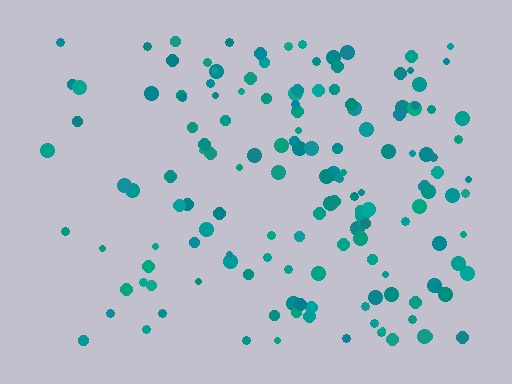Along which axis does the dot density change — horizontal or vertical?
Horizontal.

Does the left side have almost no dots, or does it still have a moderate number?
Still a moderate number, just noticeably fewer than the right.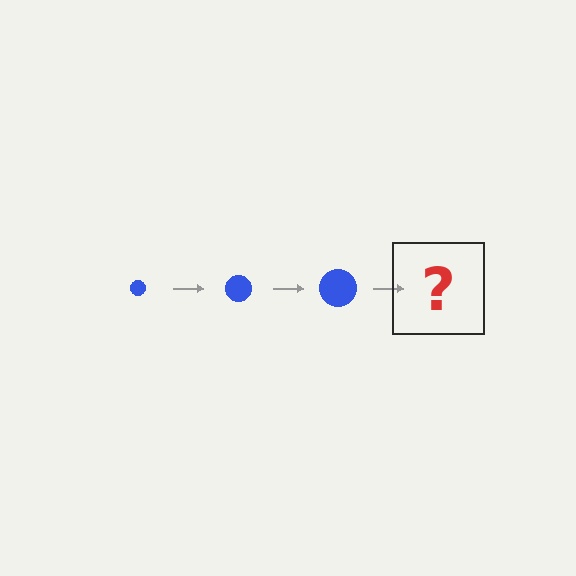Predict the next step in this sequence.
The next step is a blue circle, larger than the previous one.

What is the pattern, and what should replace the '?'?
The pattern is that the circle gets progressively larger each step. The '?' should be a blue circle, larger than the previous one.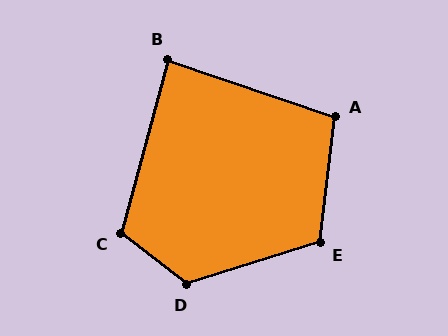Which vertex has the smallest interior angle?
B, at approximately 86 degrees.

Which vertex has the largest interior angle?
D, at approximately 125 degrees.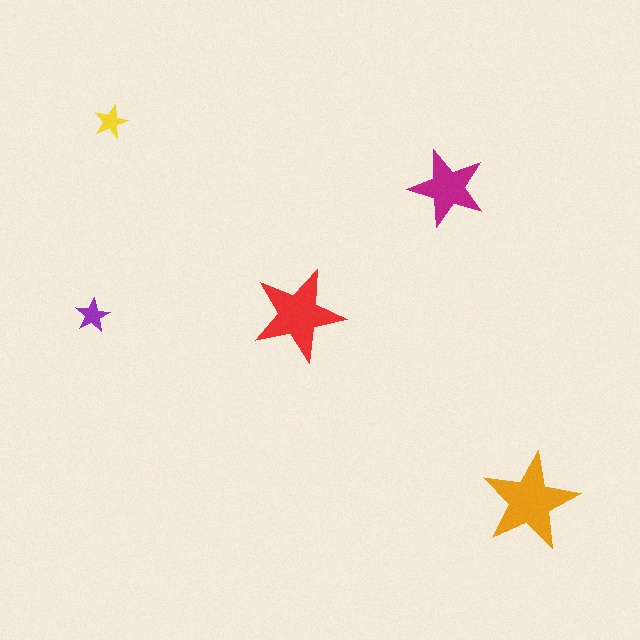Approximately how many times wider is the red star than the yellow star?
About 3 times wider.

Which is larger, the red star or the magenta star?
The red one.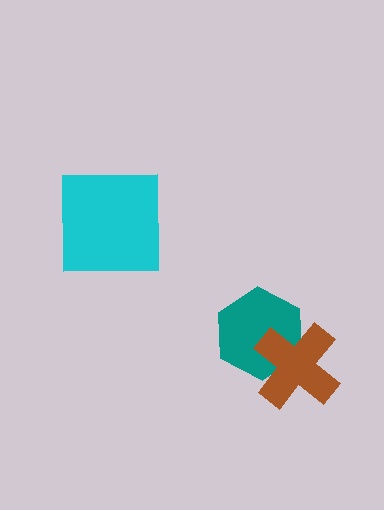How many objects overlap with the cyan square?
0 objects overlap with the cyan square.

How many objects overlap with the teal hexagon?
1 object overlaps with the teal hexagon.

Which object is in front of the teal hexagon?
The brown cross is in front of the teal hexagon.